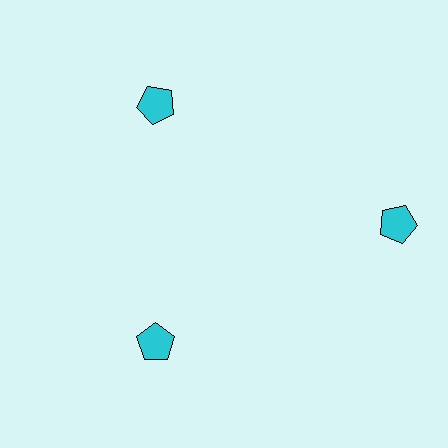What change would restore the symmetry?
The symmetry would be restored by moving it inward, back onto the ring so that all 3 pentagons sit at equal angles and equal distance from the center.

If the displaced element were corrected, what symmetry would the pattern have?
It would have 3-fold rotational symmetry — the pattern would map onto itself every 120 degrees.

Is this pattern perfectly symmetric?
No. The 3 cyan pentagons are arranged in a ring, but one element near the 3 o'clock position is pushed outward from the center, breaking the 3-fold rotational symmetry.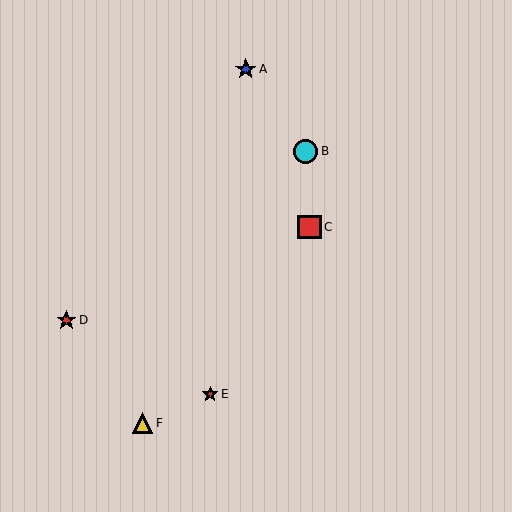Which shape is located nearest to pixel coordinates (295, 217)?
The red square (labeled C) at (309, 227) is nearest to that location.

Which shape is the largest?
The cyan circle (labeled B) is the largest.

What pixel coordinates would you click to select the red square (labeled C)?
Click at (309, 227) to select the red square C.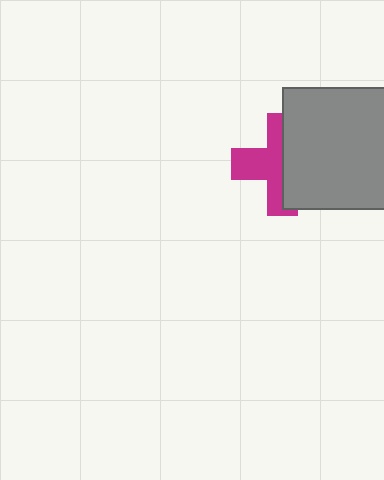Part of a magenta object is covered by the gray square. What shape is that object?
It is a cross.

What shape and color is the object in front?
The object in front is a gray square.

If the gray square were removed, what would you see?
You would see the complete magenta cross.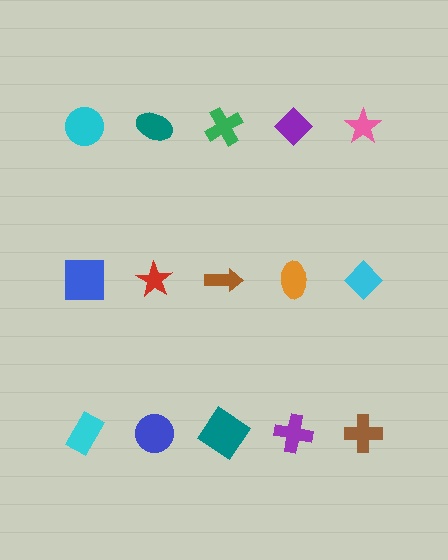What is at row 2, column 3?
A brown arrow.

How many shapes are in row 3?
5 shapes.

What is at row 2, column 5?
A cyan diamond.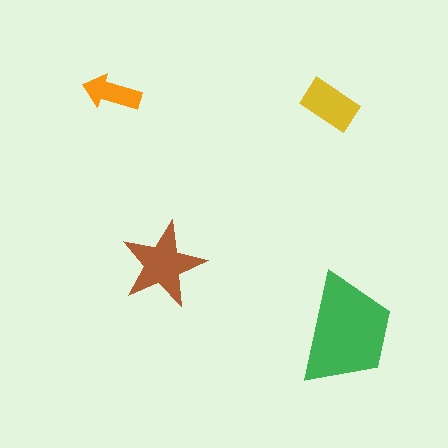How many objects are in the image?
There are 4 objects in the image.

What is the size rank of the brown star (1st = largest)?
2nd.